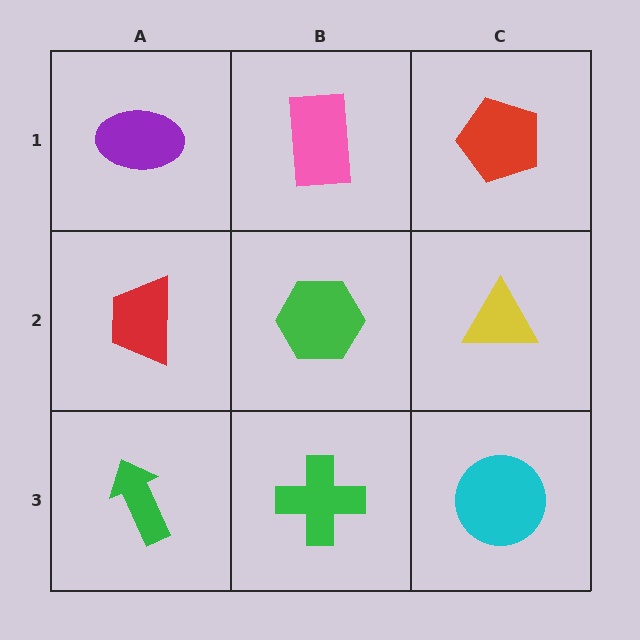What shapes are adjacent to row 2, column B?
A pink rectangle (row 1, column B), a green cross (row 3, column B), a red trapezoid (row 2, column A), a yellow triangle (row 2, column C).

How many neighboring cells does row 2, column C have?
3.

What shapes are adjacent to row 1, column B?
A green hexagon (row 2, column B), a purple ellipse (row 1, column A), a red pentagon (row 1, column C).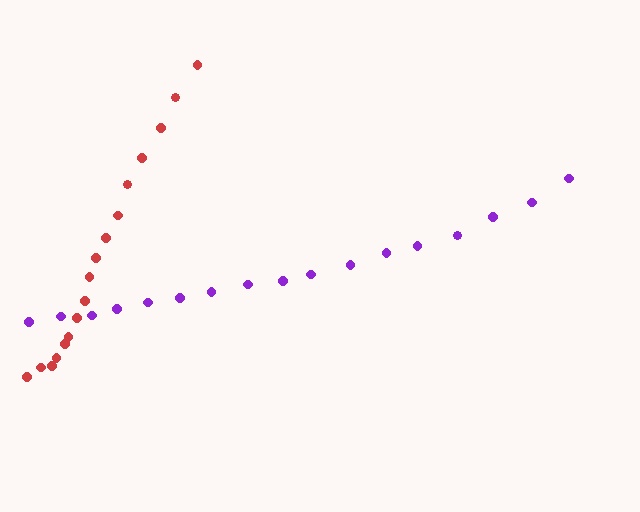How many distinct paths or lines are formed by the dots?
There are 2 distinct paths.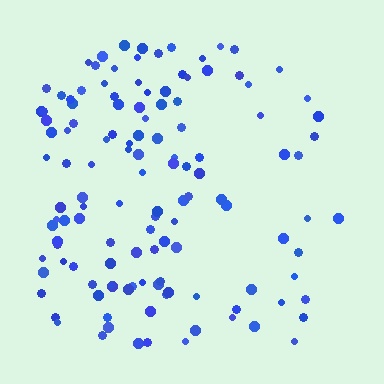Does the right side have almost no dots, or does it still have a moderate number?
Still a moderate number, just noticeably fewer than the left.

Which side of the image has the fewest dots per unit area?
The right.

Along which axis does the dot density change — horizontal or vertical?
Horizontal.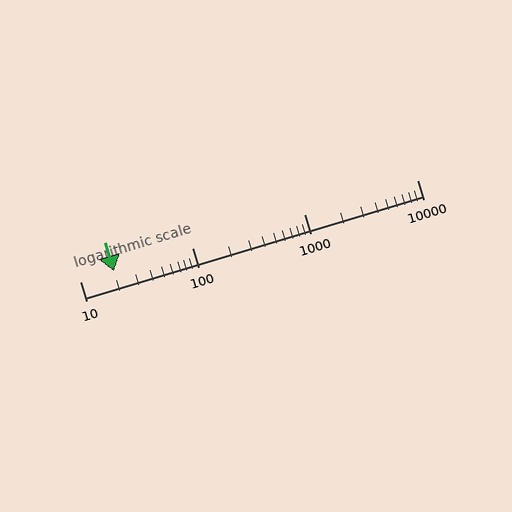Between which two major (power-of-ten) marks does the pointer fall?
The pointer is between 10 and 100.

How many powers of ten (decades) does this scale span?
The scale spans 3 decades, from 10 to 10000.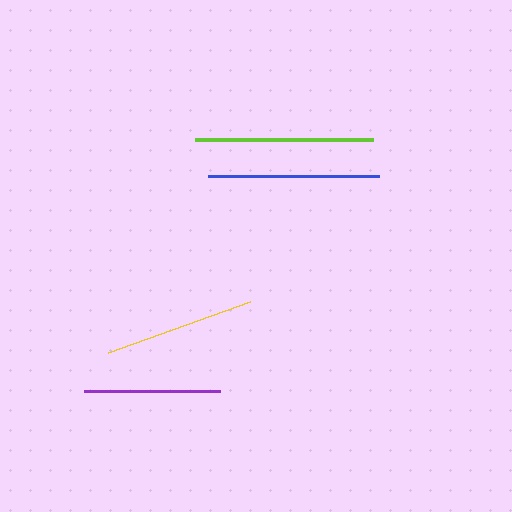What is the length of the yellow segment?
The yellow segment is approximately 150 pixels long.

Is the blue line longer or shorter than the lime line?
The lime line is longer than the blue line.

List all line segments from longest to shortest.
From longest to shortest: lime, blue, yellow, purple.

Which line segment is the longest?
The lime line is the longest at approximately 177 pixels.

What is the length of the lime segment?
The lime segment is approximately 177 pixels long.